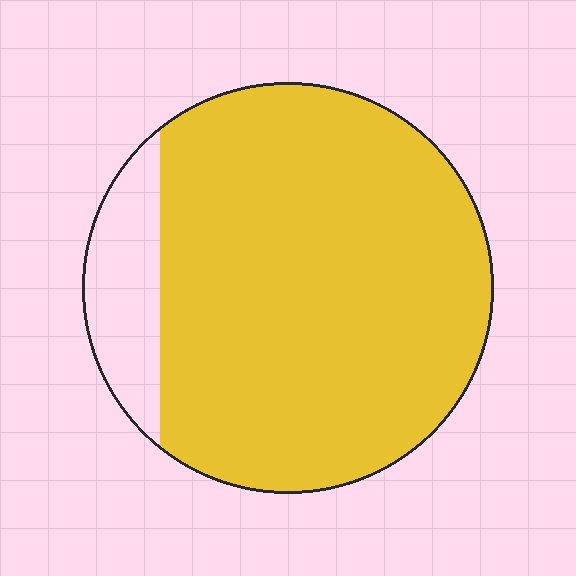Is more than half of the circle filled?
Yes.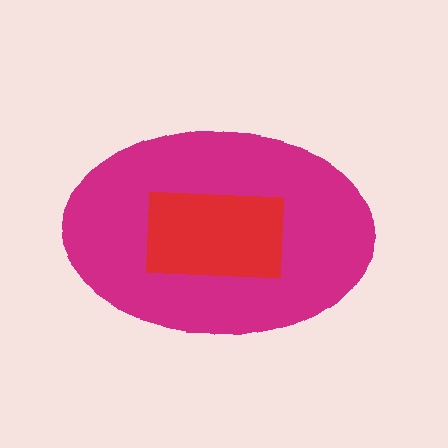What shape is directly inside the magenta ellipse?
The red rectangle.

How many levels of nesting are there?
2.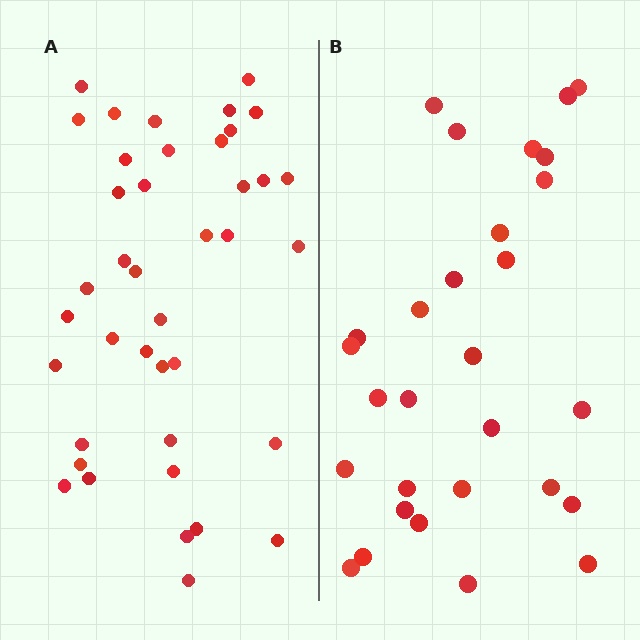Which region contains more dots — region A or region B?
Region A (the left region) has more dots.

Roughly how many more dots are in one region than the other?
Region A has roughly 12 or so more dots than region B.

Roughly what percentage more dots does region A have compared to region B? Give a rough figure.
About 40% more.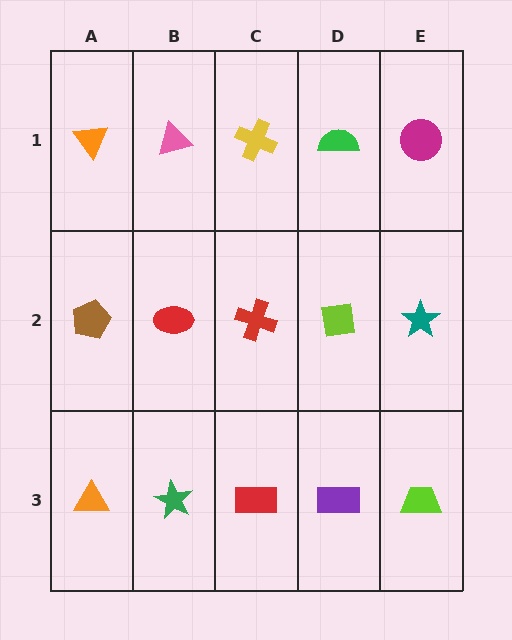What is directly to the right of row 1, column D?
A magenta circle.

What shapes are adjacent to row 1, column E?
A teal star (row 2, column E), a green semicircle (row 1, column D).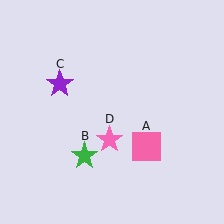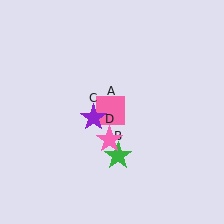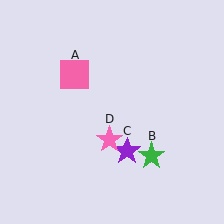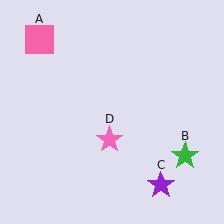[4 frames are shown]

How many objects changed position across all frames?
3 objects changed position: pink square (object A), green star (object B), purple star (object C).